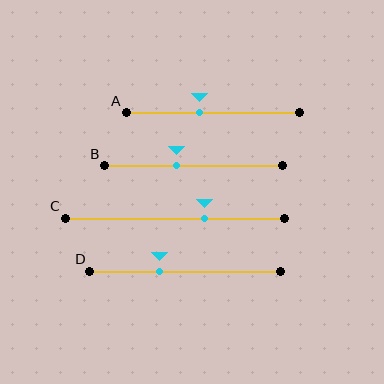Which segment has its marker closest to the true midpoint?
Segment A has its marker closest to the true midpoint.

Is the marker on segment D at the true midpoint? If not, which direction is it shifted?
No, the marker on segment D is shifted to the left by about 14% of the segment length.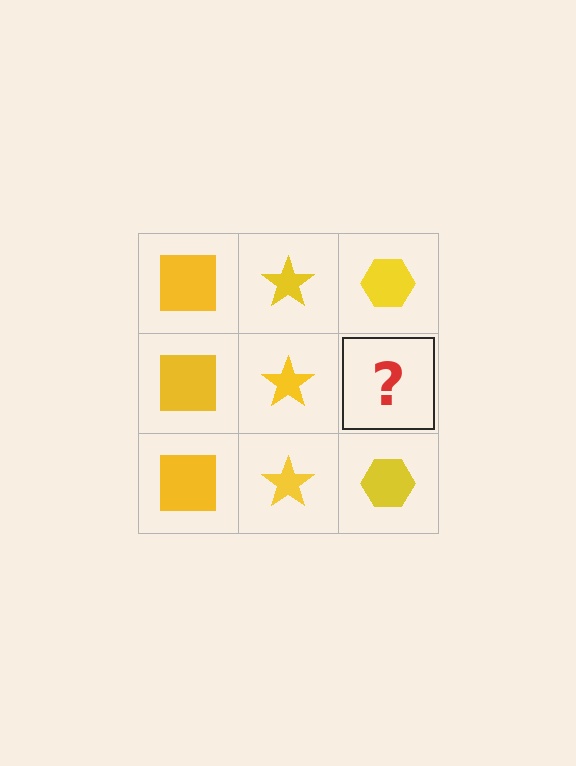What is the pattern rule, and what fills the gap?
The rule is that each column has a consistent shape. The gap should be filled with a yellow hexagon.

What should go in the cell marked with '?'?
The missing cell should contain a yellow hexagon.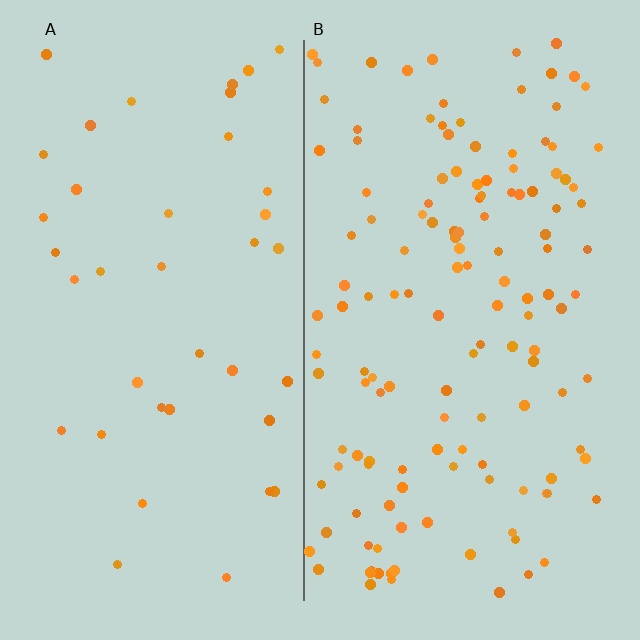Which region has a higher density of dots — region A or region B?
B (the right).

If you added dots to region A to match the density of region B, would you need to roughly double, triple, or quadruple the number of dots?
Approximately triple.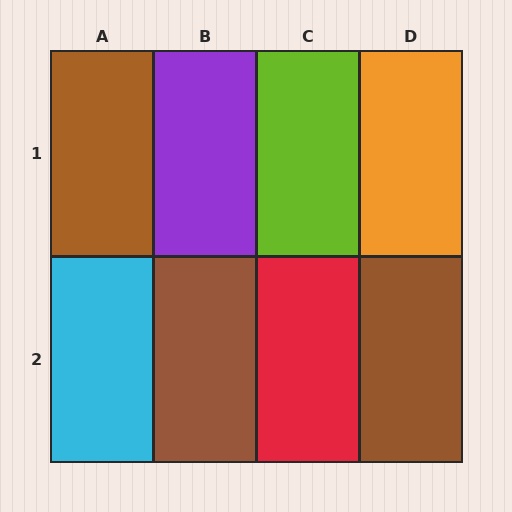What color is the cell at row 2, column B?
Brown.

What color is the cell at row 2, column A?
Cyan.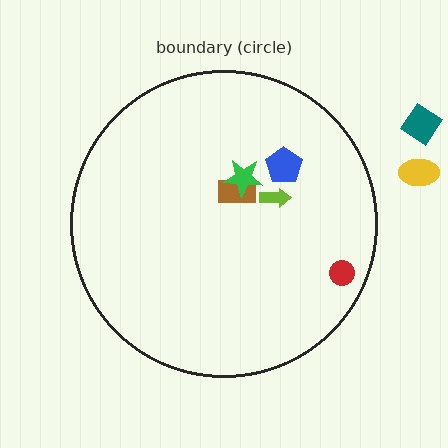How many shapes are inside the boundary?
5 inside, 2 outside.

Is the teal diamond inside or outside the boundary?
Outside.